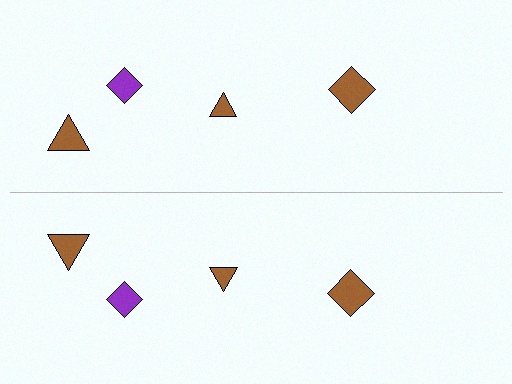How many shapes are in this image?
There are 8 shapes in this image.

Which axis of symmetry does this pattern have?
The pattern has a horizontal axis of symmetry running through the center of the image.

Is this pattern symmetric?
Yes, this pattern has bilateral (reflection) symmetry.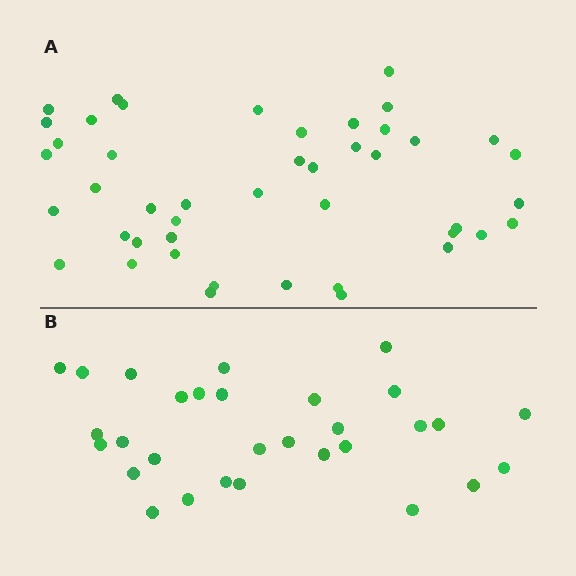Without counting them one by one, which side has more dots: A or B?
Region A (the top region) has more dots.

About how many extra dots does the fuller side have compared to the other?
Region A has approximately 15 more dots than region B.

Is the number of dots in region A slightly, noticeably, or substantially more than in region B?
Region A has substantially more. The ratio is roughly 1.5 to 1.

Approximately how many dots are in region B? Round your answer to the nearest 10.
About 30 dots.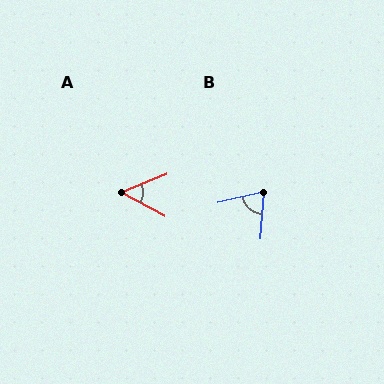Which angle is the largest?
B, at approximately 73 degrees.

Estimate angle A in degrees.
Approximately 51 degrees.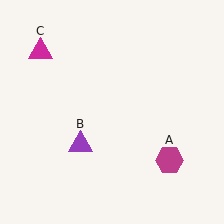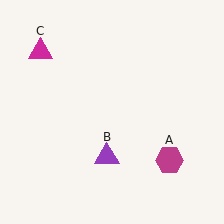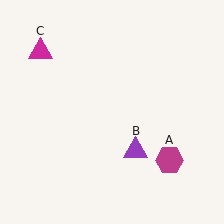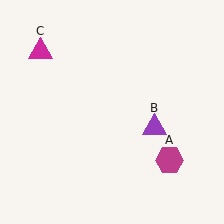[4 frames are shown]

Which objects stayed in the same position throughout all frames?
Magenta hexagon (object A) and magenta triangle (object C) remained stationary.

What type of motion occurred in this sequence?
The purple triangle (object B) rotated counterclockwise around the center of the scene.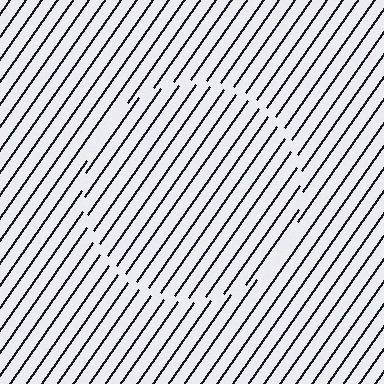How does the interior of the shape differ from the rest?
The interior of the shape contains the same grating, shifted by half a period — the contour is defined by the phase discontinuity where line-ends from the inner and outer gratings abut.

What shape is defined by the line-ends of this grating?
An illusory circle. The interior of the shape contains the same grating, shifted by half a period — the contour is defined by the phase discontinuity where line-ends from the inner and outer gratings abut.